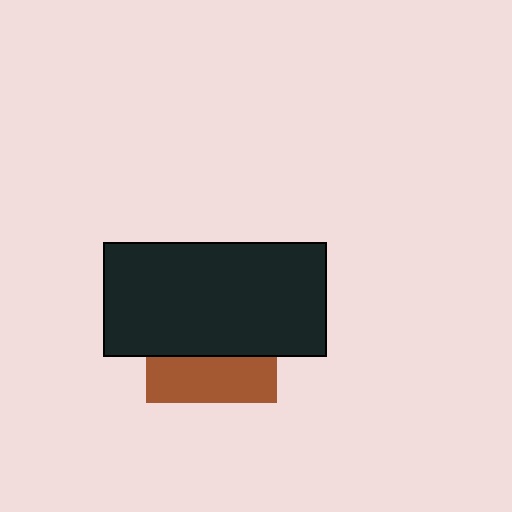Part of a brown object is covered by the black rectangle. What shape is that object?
It is a square.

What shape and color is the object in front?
The object in front is a black rectangle.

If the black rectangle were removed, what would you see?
You would see the complete brown square.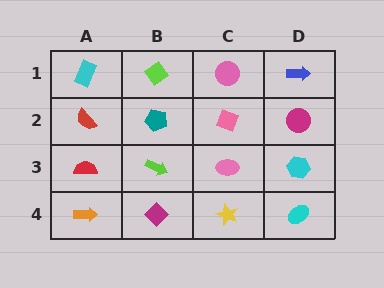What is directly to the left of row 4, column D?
A yellow star.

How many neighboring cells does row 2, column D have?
3.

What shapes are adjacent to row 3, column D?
A magenta circle (row 2, column D), a cyan ellipse (row 4, column D), a pink ellipse (row 3, column C).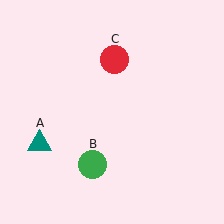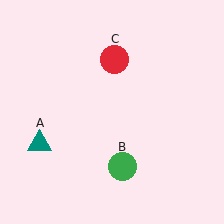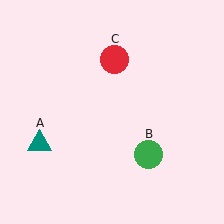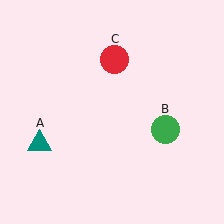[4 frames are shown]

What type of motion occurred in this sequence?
The green circle (object B) rotated counterclockwise around the center of the scene.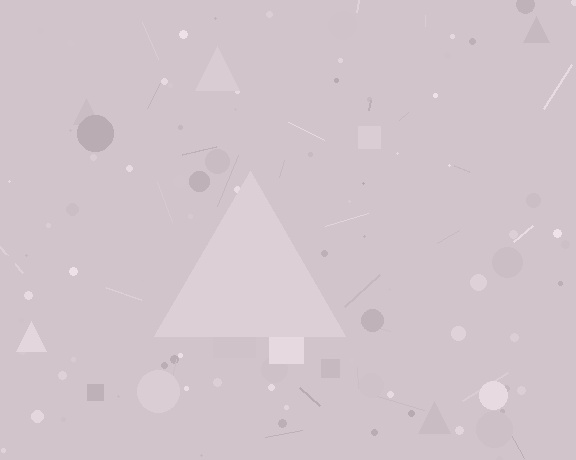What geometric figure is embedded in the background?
A triangle is embedded in the background.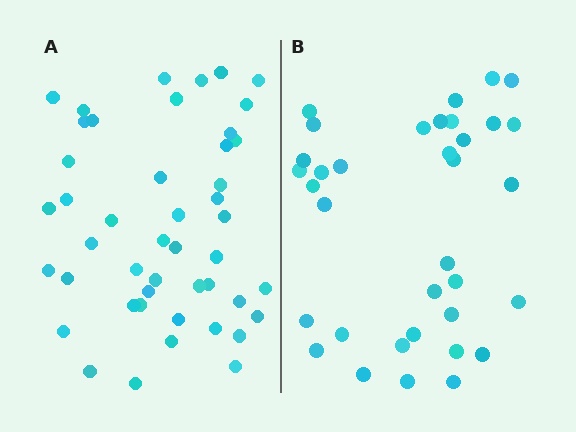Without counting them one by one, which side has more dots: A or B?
Region A (the left region) has more dots.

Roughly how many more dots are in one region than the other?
Region A has roughly 12 or so more dots than region B.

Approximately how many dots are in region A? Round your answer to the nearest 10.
About 50 dots. (The exact count is 46, which rounds to 50.)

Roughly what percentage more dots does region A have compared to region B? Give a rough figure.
About 30% more.